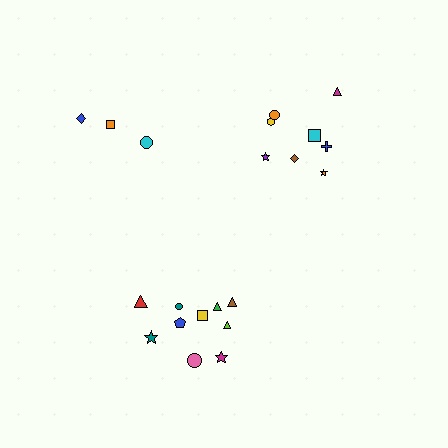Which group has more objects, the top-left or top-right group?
The top-right group.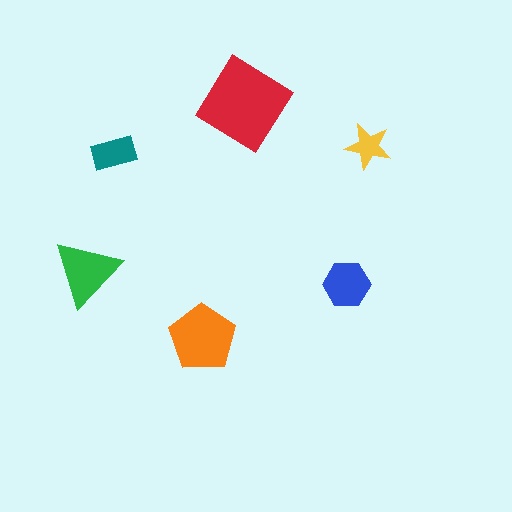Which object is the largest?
The red diamond.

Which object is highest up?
The red diamond is topmost.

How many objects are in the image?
There are 6 objects in the image.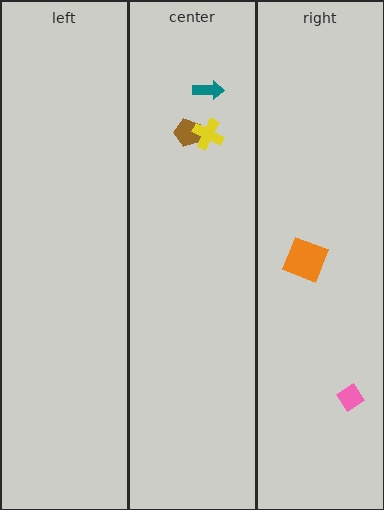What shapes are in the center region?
The brown pentagon, the teal arrow, the yellow cross.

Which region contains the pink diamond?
The right region.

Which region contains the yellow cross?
The center region.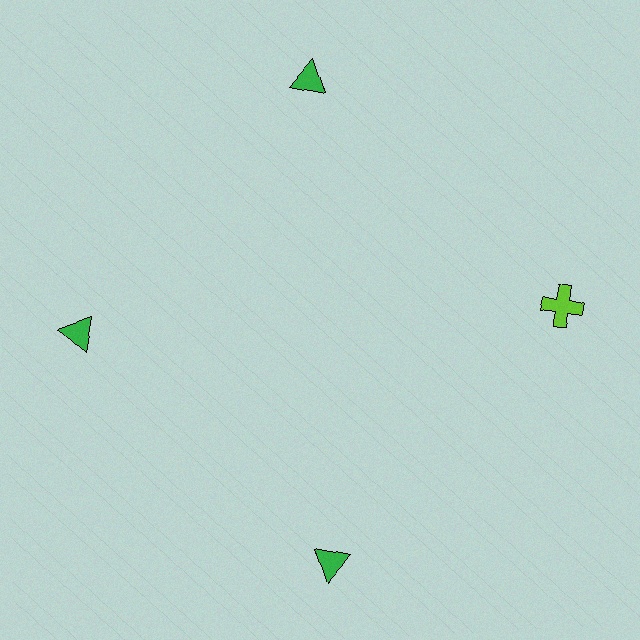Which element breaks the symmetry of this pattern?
The lime cross at roughly the 3 o'clock position breaks the symmetry. All other shapes are green triangles.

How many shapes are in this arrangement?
There are 4 shapes arranged in a ring pattern.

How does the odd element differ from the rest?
It differs in both color (lime instead of green) and shape (cross instead of triangle).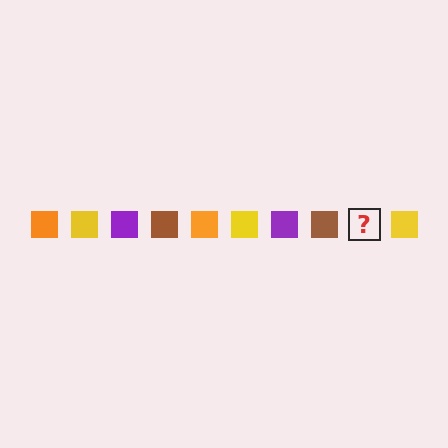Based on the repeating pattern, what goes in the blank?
The blank should be an orange square.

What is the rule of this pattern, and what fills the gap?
The rule is that the pattern cycles through orange, yellow, purple, brown squares. The gap should be filled with an orange square.